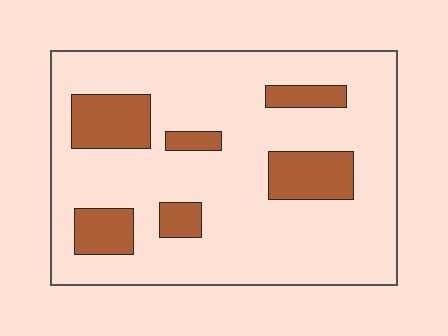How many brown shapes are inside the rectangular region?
6.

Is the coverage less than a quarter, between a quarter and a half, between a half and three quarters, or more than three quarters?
Less than a quarter.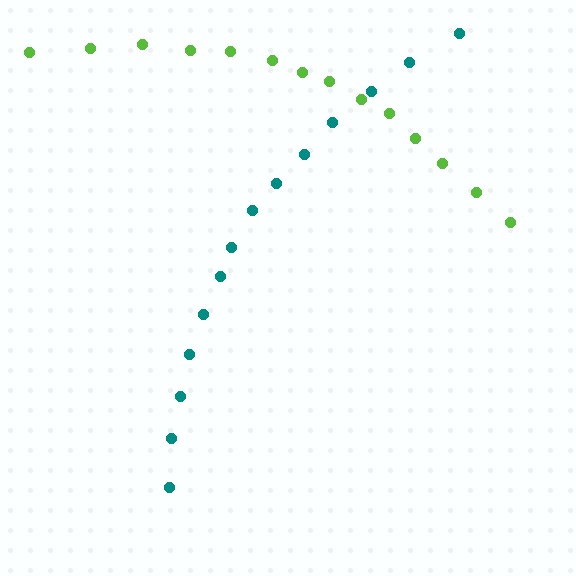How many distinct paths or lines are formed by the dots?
There are 2 distinct paths.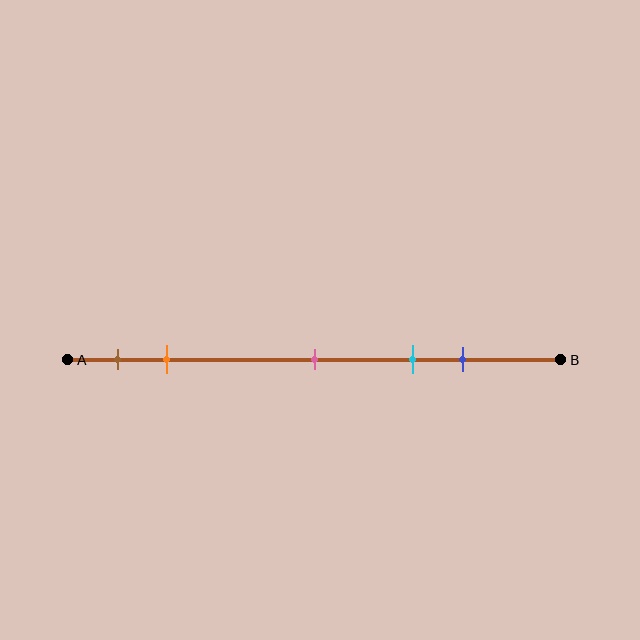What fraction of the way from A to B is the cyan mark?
The cyan mark is approximately 70% (0.7) of the way from A to B.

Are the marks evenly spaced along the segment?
No, the marks are not evenly spaced.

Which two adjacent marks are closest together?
The brown and orange marks are the closest adjacent pair.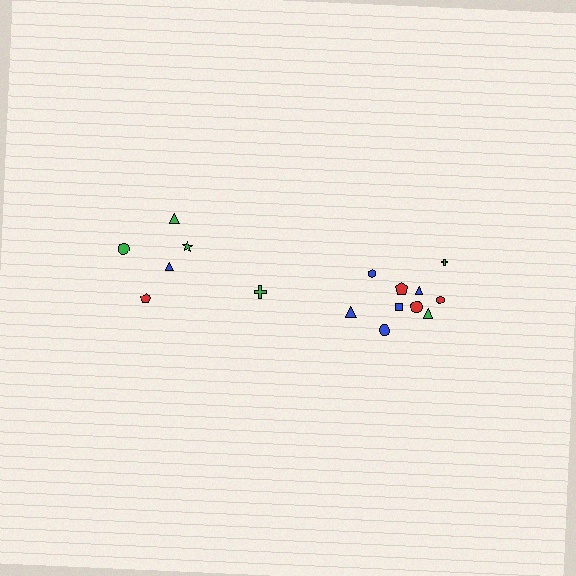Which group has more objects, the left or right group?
The right group.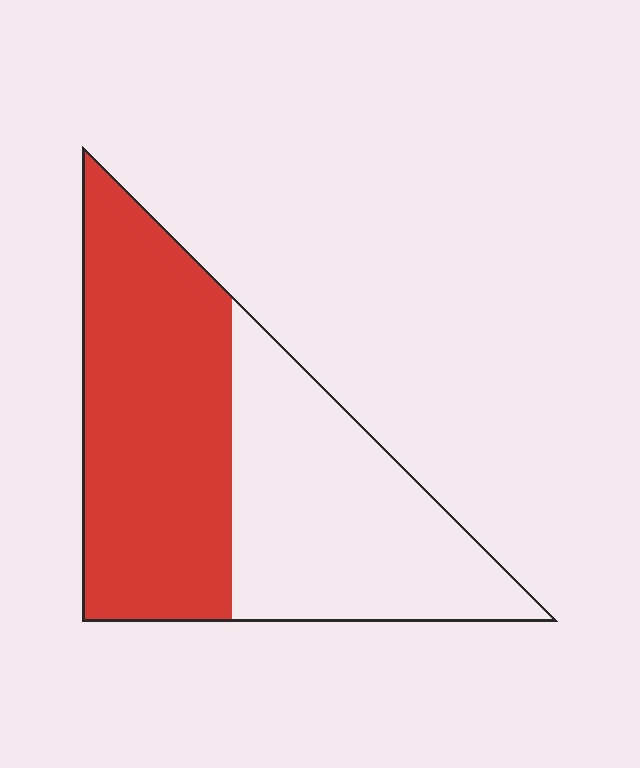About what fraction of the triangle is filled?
About one half (1/2).